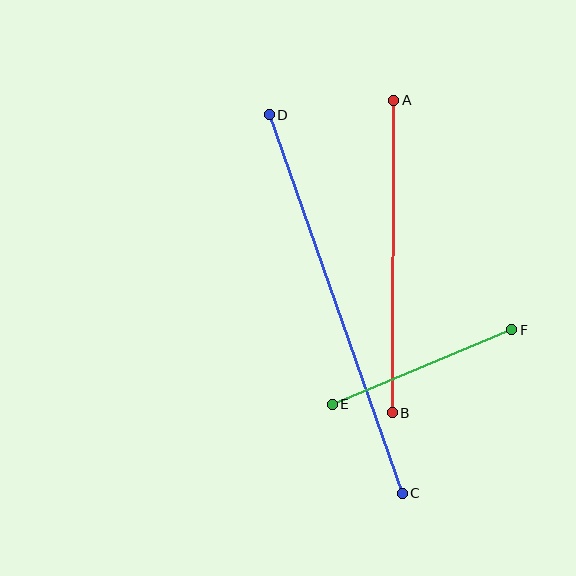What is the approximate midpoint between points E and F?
The midpoint is at approximately (422, 367) pixels.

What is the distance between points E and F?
The distance is approximately 194 pixels.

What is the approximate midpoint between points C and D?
The midpoint is at approximately (336, 304) pixels.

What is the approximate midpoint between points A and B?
The midpoint is at approximately (393, 257) pixels.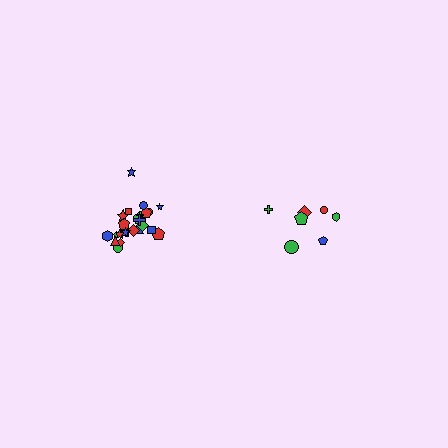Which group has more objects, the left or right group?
The left group.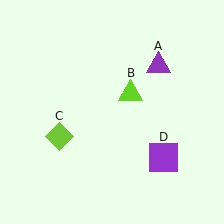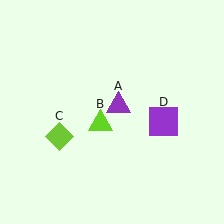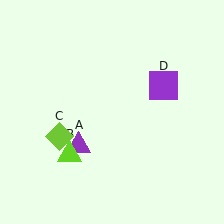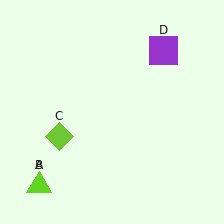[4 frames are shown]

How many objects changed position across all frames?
3 objects changed position: purple triangle (object A), lime triangle (object B), purple square (object D).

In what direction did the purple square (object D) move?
The purple square (object D) moved up.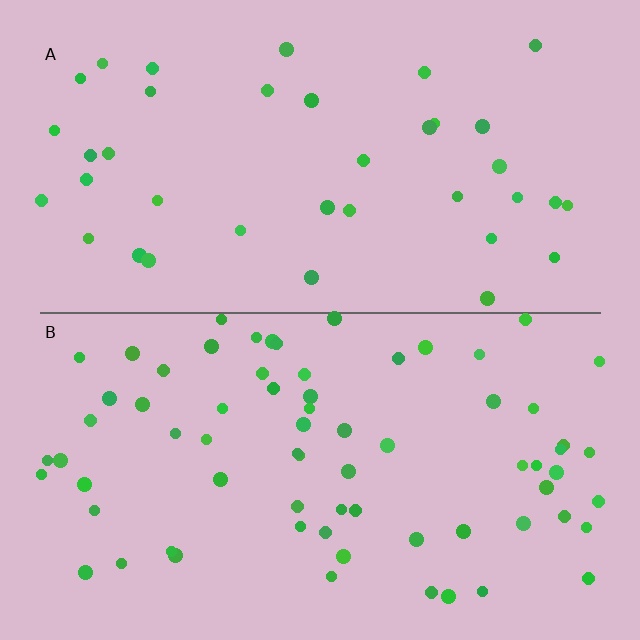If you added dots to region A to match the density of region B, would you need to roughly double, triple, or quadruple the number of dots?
Approximately double.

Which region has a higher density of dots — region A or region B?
B (the bottom).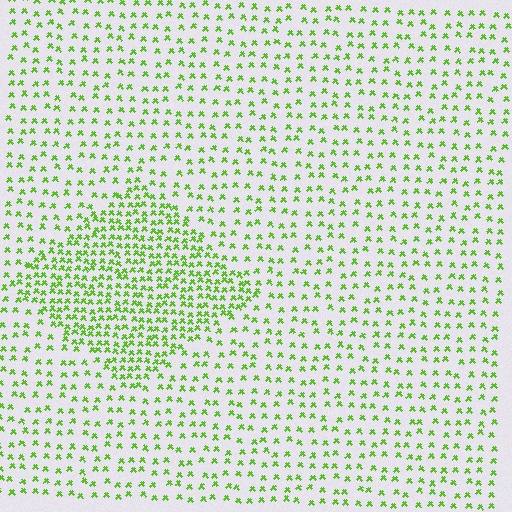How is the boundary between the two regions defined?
The boundary is defined by a change in element density (approximately 2.2x ratio). All elements are the same color, size, and shape.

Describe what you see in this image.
The image contains small lime elements arranged at two different densities. A diamond-shaped region is visible where the elements are more densely packed than the surrounding area.